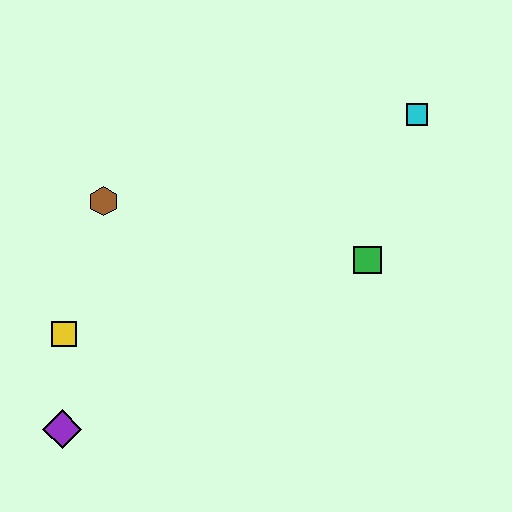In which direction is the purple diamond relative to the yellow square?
The purple diamond is below the yellow square.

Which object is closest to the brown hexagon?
The yellow square is closest to the brown hexagon.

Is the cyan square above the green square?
Yes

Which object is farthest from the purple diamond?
The cyan square is farthest from the purple diamond.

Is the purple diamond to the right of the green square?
No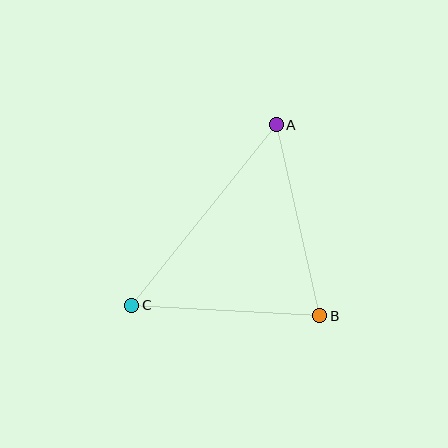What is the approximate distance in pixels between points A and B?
The distance between A and B is approximately 196 pixels.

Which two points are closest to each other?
Points B and C are closest to each other.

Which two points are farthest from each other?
Points A and C are farthest from each other.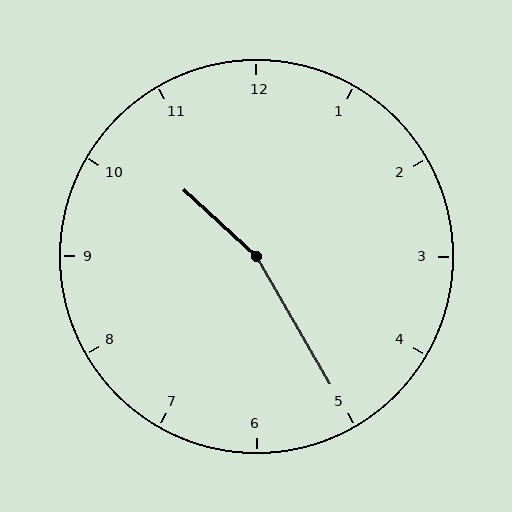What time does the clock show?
10:25.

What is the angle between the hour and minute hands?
Approximately 162 degrees.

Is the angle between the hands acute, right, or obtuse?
It is obtuse.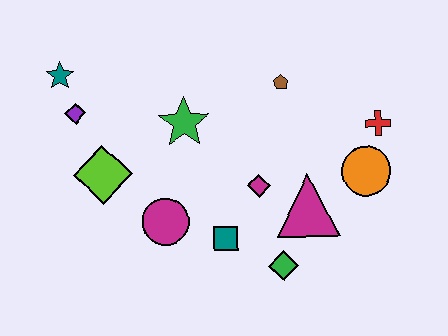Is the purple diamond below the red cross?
No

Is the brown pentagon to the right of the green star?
Yes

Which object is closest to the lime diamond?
The purple diamond is closest to the lime diamond.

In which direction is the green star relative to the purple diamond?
The green star is to the right of the purple diamond.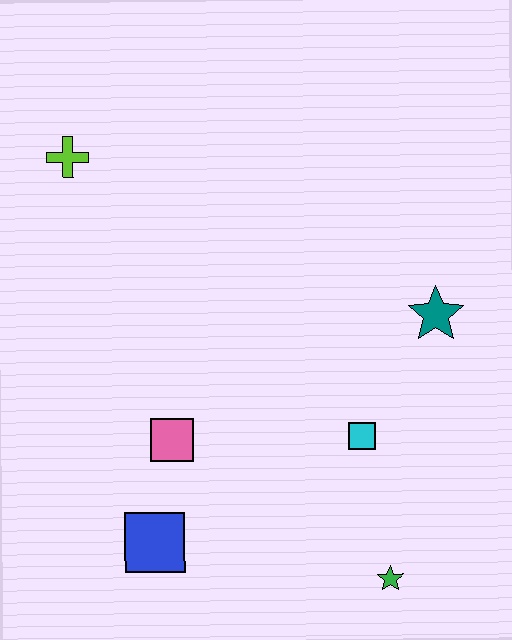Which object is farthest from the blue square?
The lime cross is farthest from the blue square.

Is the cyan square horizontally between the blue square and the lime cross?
No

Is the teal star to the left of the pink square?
No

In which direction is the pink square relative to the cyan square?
The pink square is to the left of the cyan square.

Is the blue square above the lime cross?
No